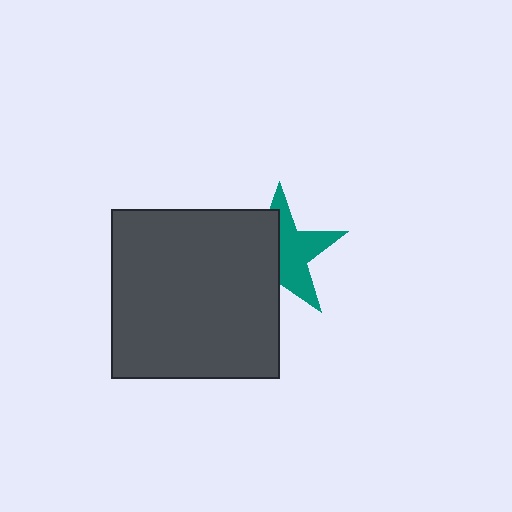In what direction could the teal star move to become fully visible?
The teal star could move right. That would shift it out from behind the dark gray square entirely.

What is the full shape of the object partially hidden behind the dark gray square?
The partially hidden object is a teal star.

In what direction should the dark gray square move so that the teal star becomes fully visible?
The dark gray square should move left. That is the shortest direction to clear the overlap and leave the teal star fully visible.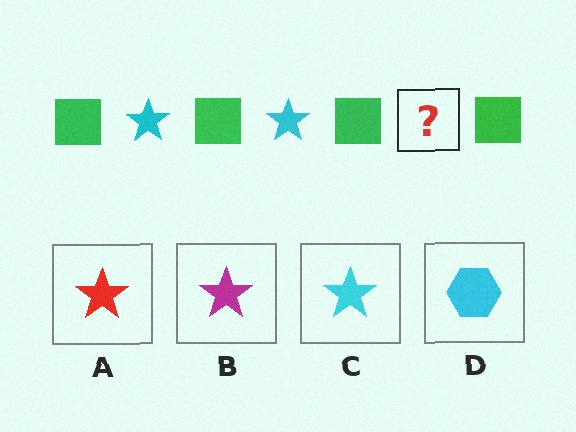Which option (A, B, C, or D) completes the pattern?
C.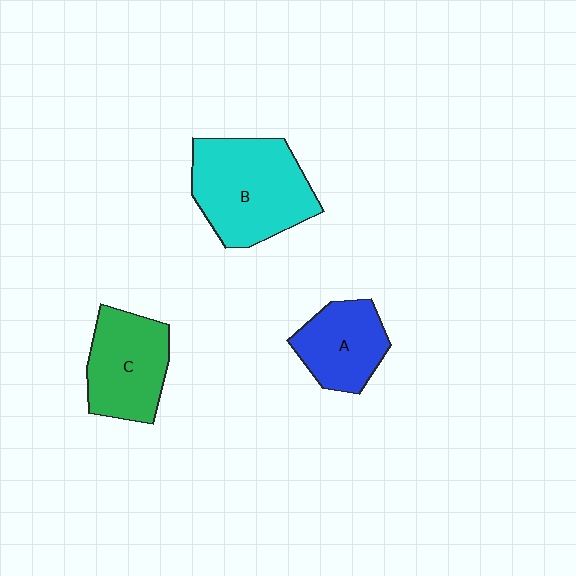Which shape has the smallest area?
Shape A (blue).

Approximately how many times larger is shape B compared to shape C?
Approximately 1.4 times.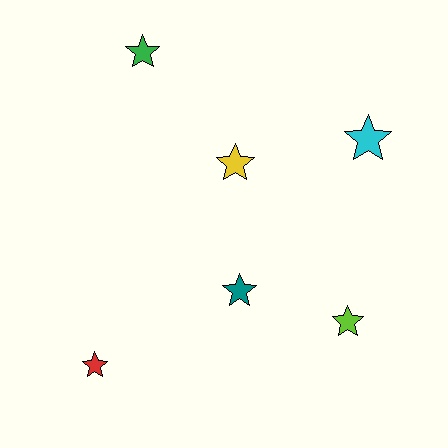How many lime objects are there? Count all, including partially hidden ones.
There is 1 lime object.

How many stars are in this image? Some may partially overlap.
There are 6 stars.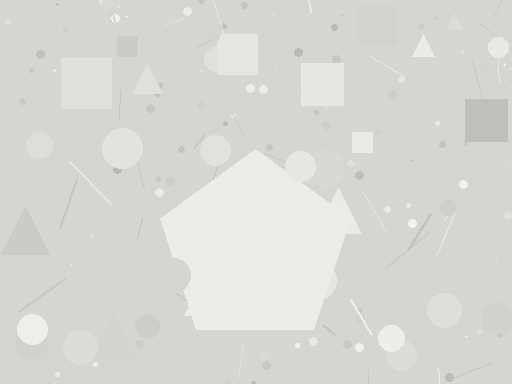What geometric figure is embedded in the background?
A pentagon is embedded in the background.